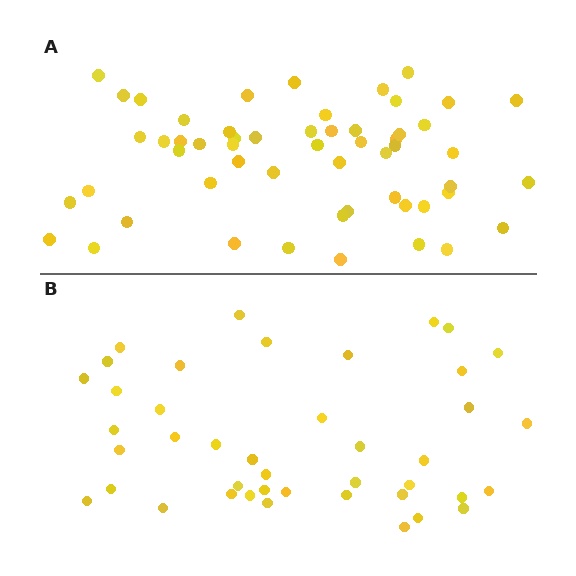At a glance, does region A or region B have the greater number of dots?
Region A (the top region) has more dots.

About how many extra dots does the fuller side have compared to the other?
Region A has approximately 15 more dots than region B.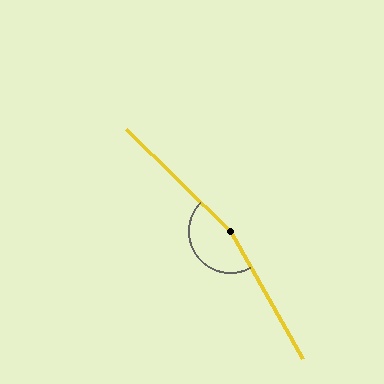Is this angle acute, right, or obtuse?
It is obtuse.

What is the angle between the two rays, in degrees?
Approximately 164 degrees.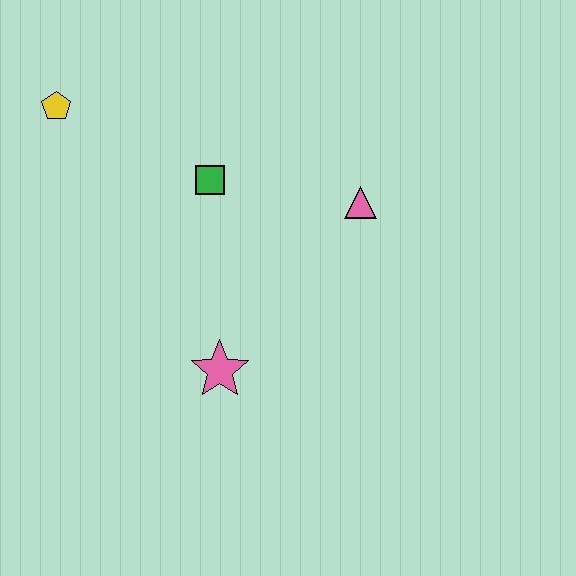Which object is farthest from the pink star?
The yellow pentagon is farthest from the pink star.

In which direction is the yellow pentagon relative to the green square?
The yellow pentagon is to the left of the green square.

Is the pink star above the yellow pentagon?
No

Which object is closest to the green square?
The pink triangle is closest to the green square.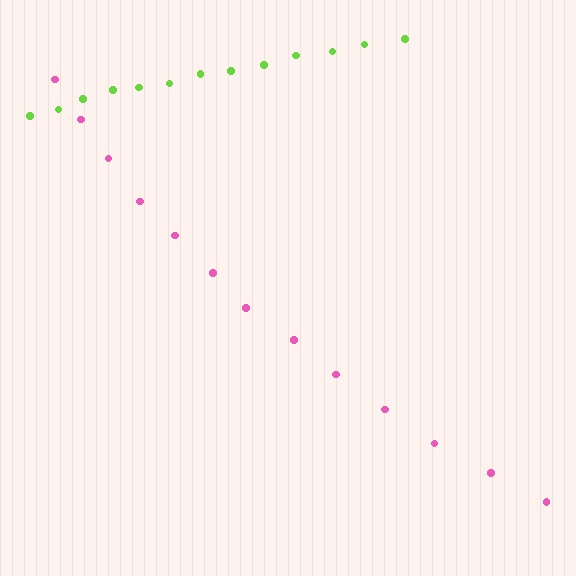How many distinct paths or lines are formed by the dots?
There are 2 distinct paths.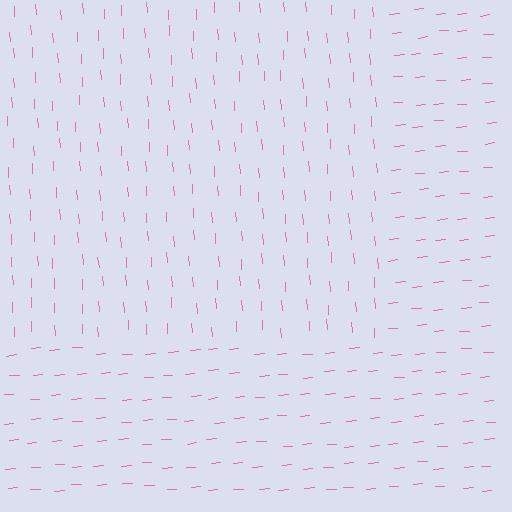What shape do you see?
I see a rectangle.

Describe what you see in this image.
The image is filled with small pink line segments. A rectangle region in the image has lines oriented differently from the surrounding lines, creating a visible texture boundary.